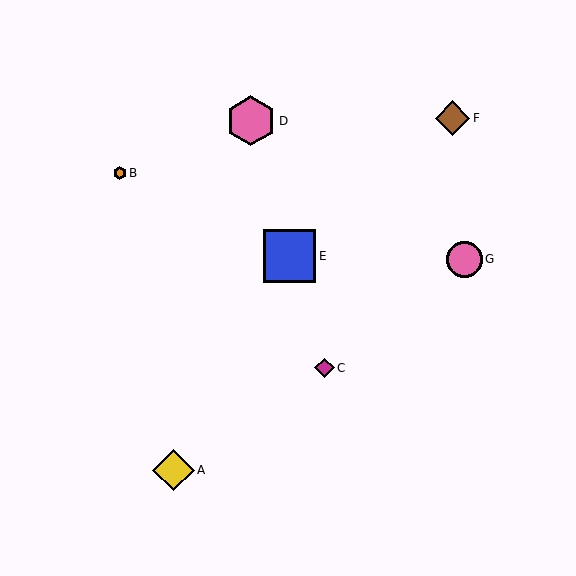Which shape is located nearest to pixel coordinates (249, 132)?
The pink hexagon (labeled D) at (251, 121) is nearest to that location.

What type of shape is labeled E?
Shape E is a blue square.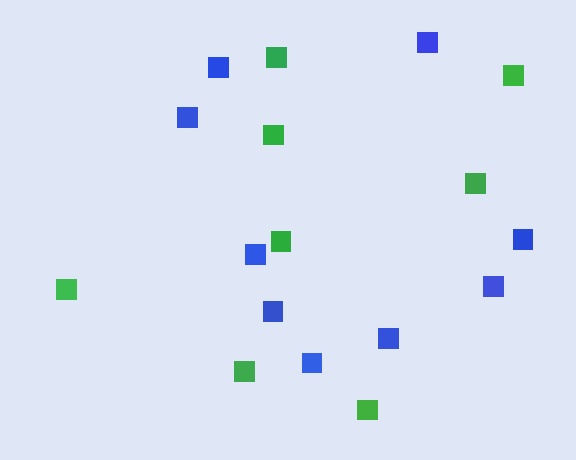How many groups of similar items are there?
There are 2 groups: one group of blue squares (9) and one group of green squares (8).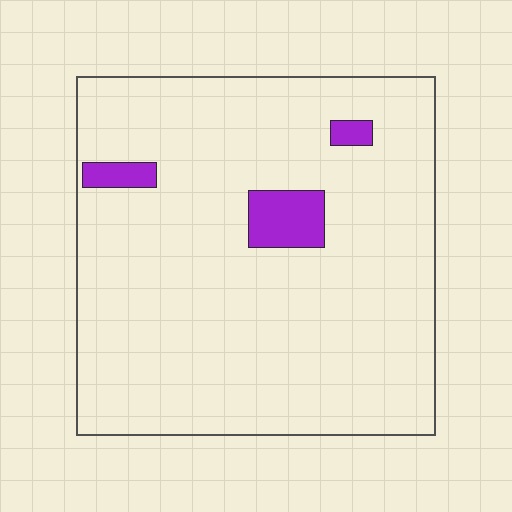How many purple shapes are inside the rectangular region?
3.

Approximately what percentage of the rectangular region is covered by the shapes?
Approximately 5%.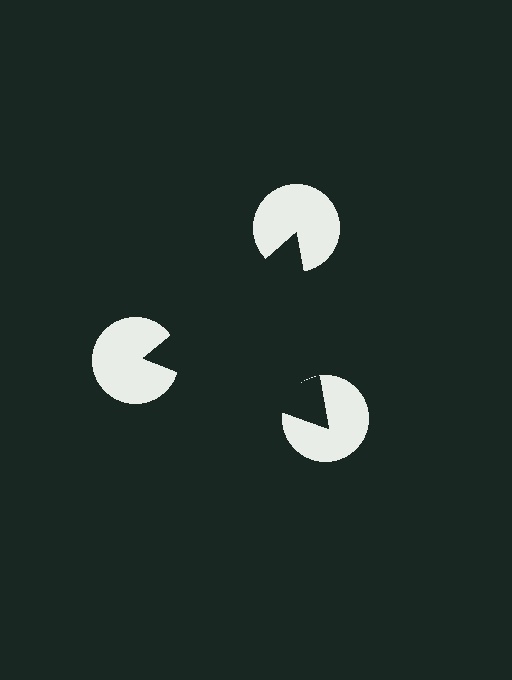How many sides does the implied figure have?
3 sides.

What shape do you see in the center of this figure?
An illusory triangle — its edges are inferred from the aligned wedge cuts in the pac-man discs, not physically drawn.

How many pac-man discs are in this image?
There are 3 — one at each vertex of the illusory triangle.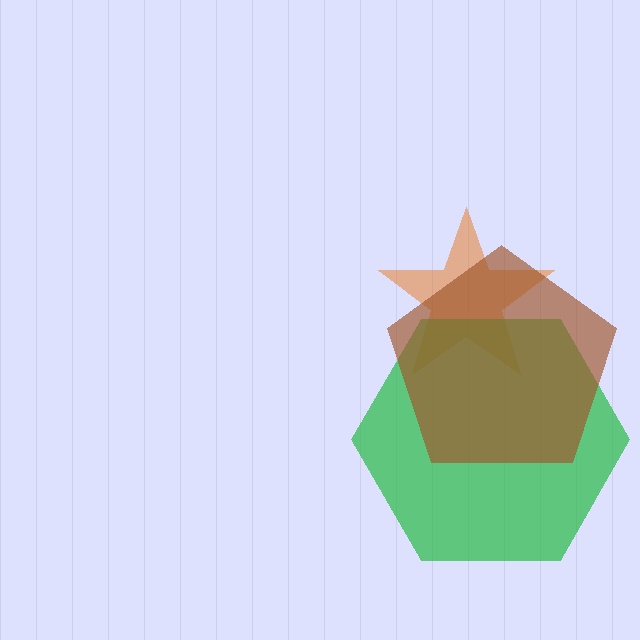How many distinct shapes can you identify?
There are 3 distinct shapes: an orange star, a green hexagon, a brown pentagon.